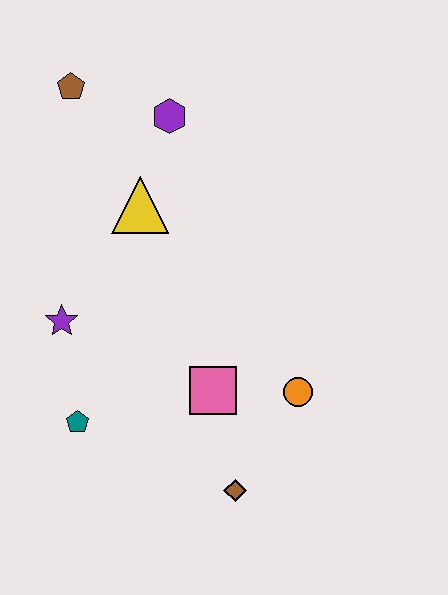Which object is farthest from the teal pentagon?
The brown pentagon is farthest from the teal pentagon.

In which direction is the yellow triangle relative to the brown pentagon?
The yellow triangle is below the brown pentagon.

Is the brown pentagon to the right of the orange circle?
No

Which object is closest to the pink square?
The orange circle is closest to the pink square.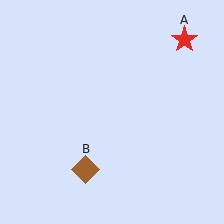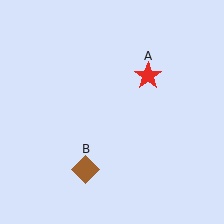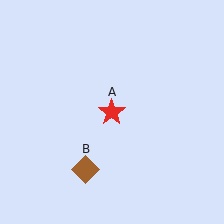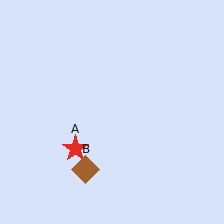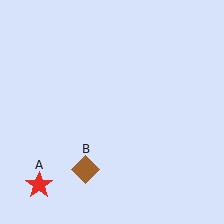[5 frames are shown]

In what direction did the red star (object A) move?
The red star (object A) moved down and to the left.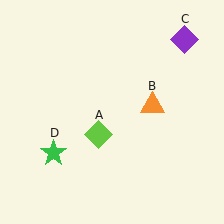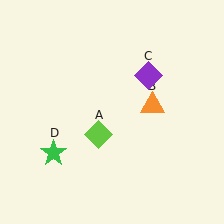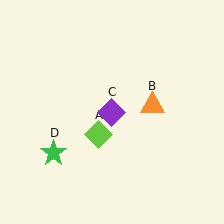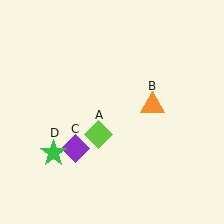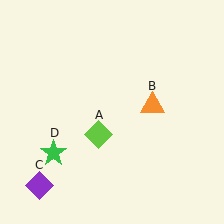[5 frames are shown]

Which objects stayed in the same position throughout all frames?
Lime diamond (object A) and orange triangle (object B) and green star (object D) remained stationary.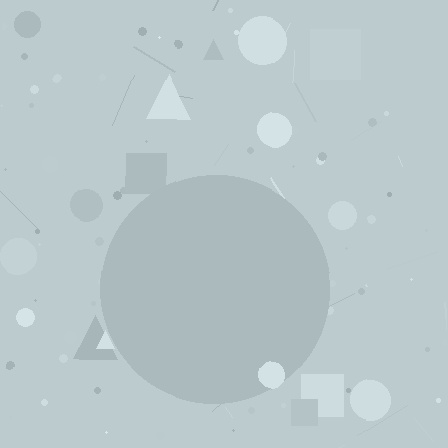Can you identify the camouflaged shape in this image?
The camouflaged shape is a circle.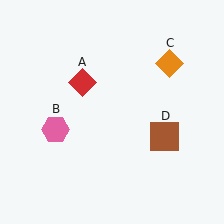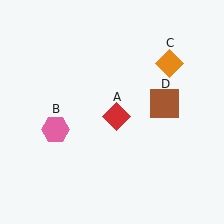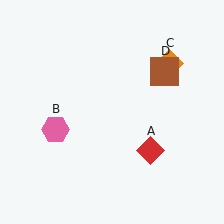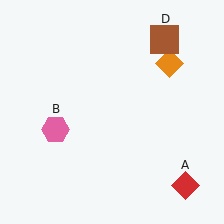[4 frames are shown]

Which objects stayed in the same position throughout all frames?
Pink hexagon (object B) and orange diamond (object C) remained stationary.